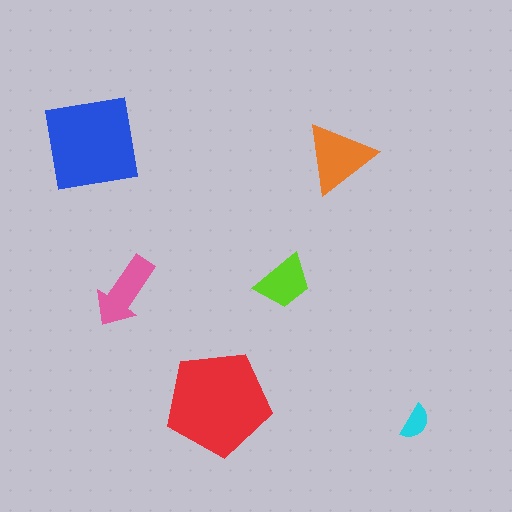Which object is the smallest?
The cyan semicircle.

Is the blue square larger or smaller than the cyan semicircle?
Larger.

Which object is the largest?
The red pentagon.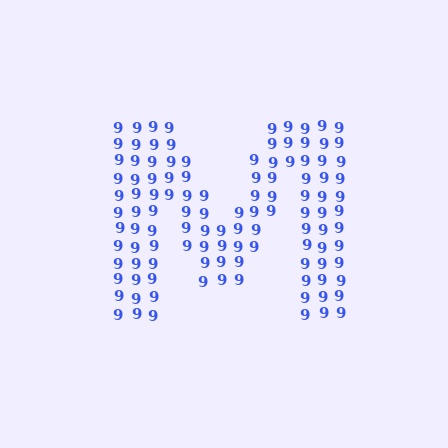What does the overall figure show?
The overall figure shows the letter M.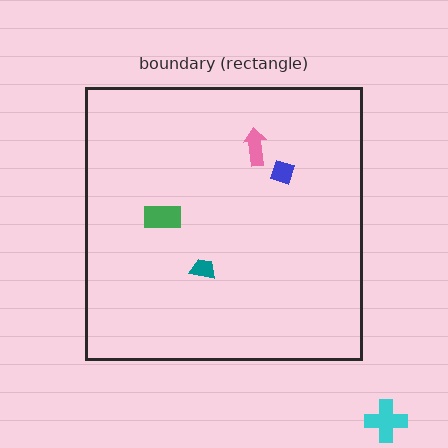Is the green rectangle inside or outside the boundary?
Inside.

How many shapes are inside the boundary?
4 inside, 1 outside.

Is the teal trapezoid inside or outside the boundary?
Inside.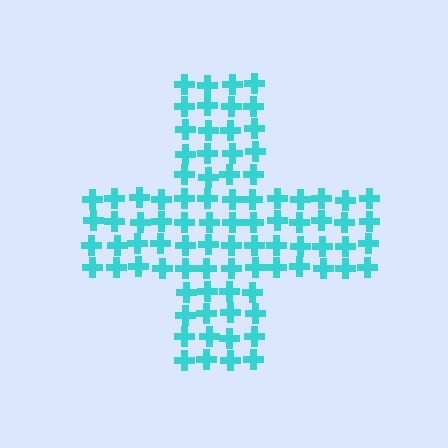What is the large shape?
The large shape is a cross.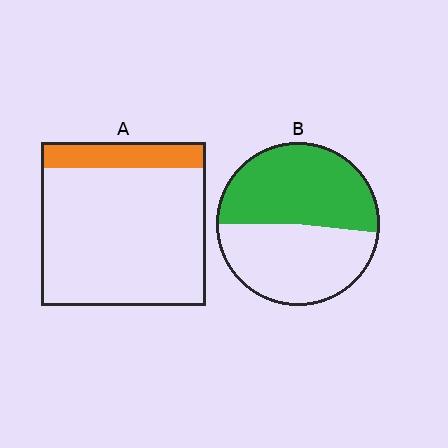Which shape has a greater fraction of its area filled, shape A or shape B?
Shape B.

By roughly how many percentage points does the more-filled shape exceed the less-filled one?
By roughly 35 percentage points (B over A).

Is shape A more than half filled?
No.